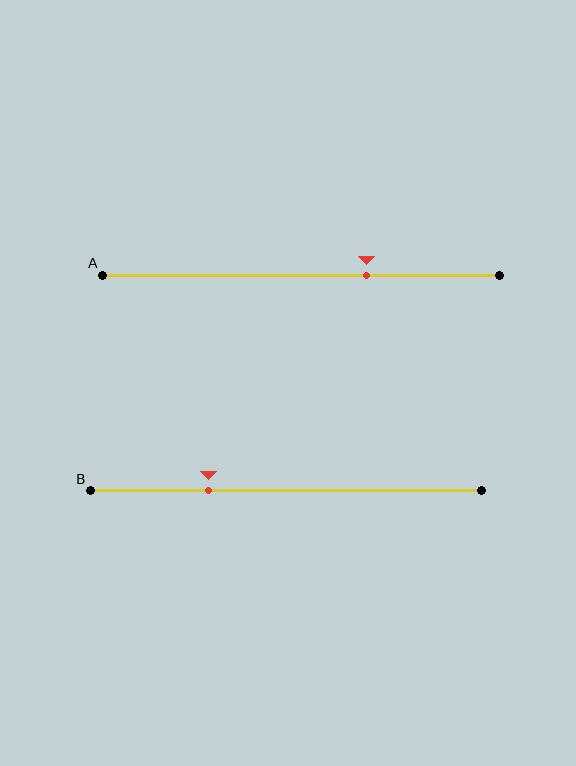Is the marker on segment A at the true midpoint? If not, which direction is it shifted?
No, the marker on segment A is shifted to the right by about 16% of the segment length.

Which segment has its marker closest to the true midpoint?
Segment A has its marker closest to the true midpoint.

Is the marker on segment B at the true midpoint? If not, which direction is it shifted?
No, the marker on segment B is shifted to the left by about 20% of the segment length.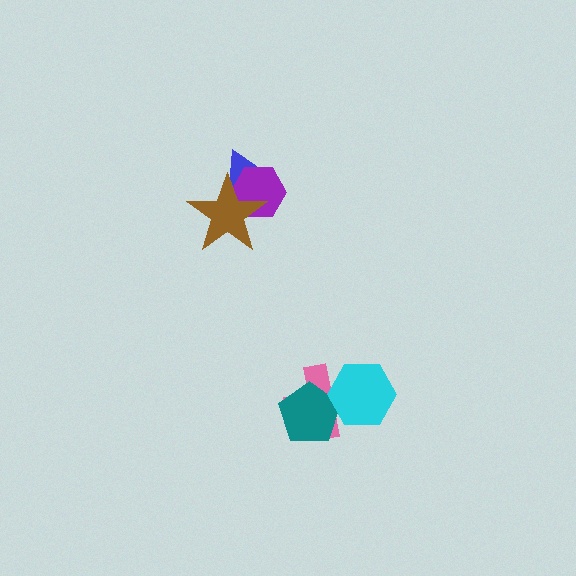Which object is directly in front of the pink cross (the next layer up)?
The teal pentagon is directly in front of the pink cross.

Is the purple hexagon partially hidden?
Yes, it is partially covered by another shape.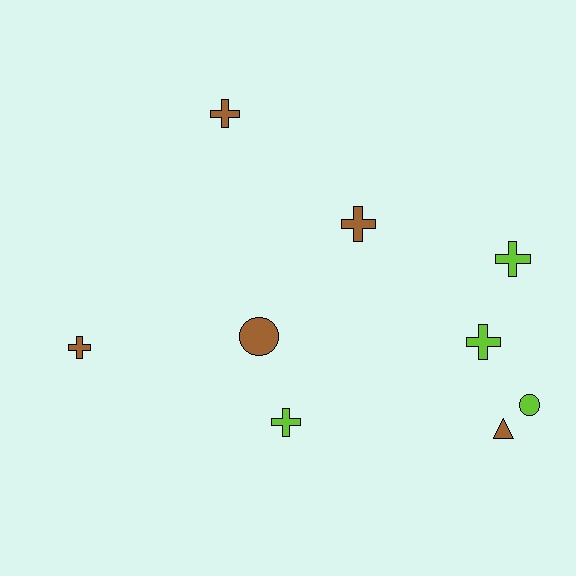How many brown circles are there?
There is 1 brown circle.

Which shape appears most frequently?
Cross, with 6 objects.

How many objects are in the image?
There are 9 objects.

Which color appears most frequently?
Brown, with 5 objects.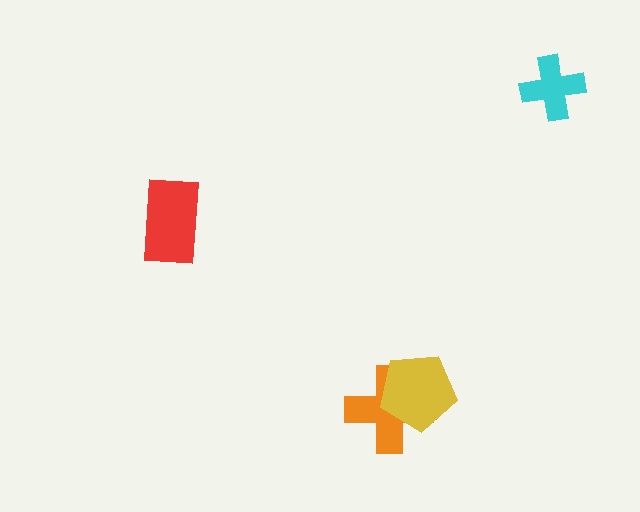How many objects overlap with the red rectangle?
0 objects overlap with the red rectangle.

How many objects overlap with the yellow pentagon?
1 object overlaps with the yellow pentagon.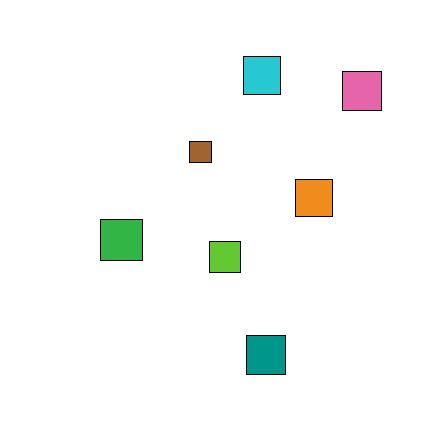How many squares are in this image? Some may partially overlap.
There are 7 squares.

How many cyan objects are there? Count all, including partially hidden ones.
There is 1 cyan object.